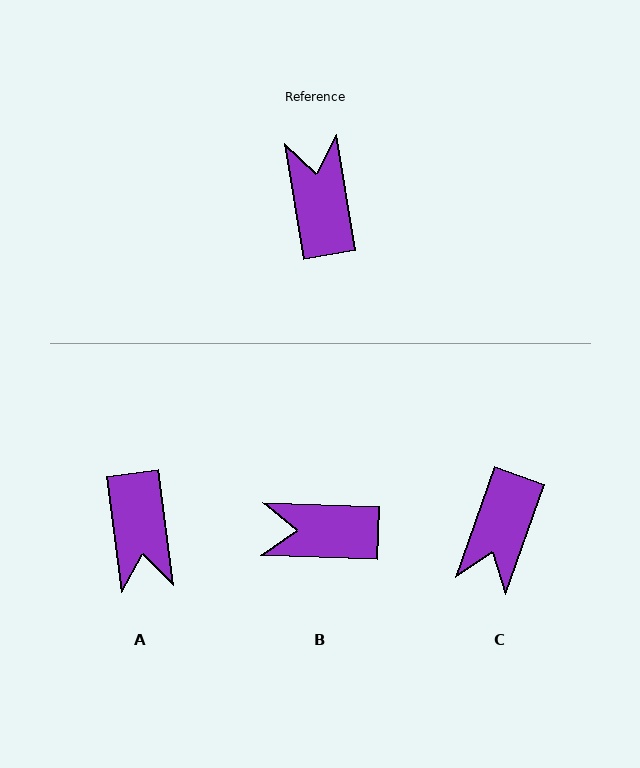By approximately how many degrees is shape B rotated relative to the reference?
Approximately 79 degrees counter-clockwise.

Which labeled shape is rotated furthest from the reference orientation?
A, about 178 degrees away.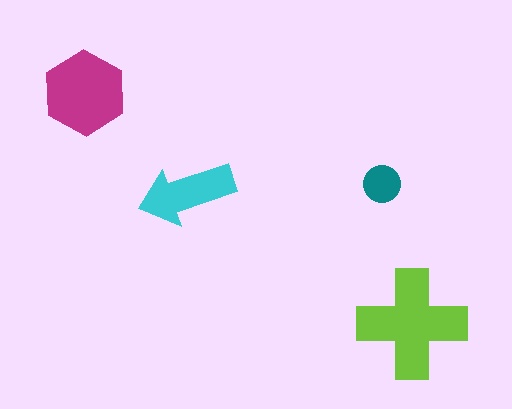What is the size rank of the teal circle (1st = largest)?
4th.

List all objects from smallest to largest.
The teal circle, the cyan arrow, the magenta hexagon, the lime cross.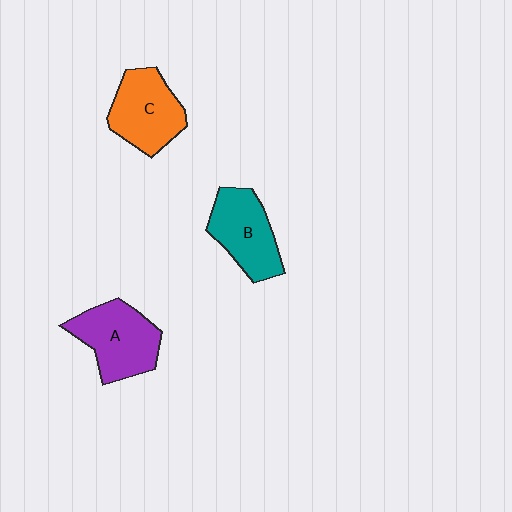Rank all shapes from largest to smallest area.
From largest to smallest: A (purple), C (orange), B (teal).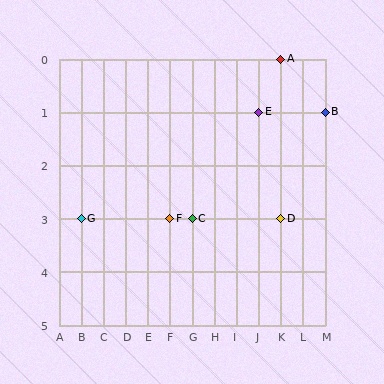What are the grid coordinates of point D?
Point D is at grid coordinates (K, 3).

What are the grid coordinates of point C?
Point C is at grid coordinates (G, 3).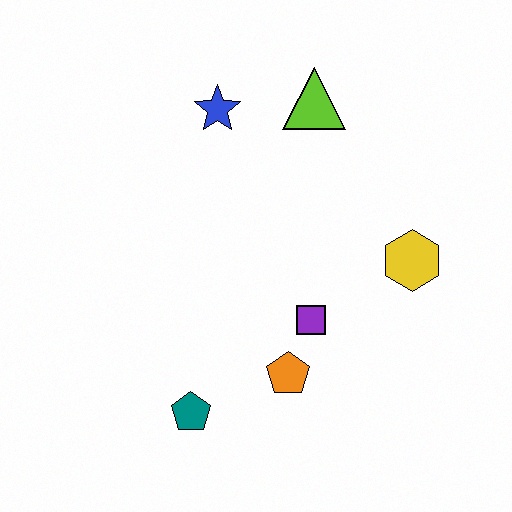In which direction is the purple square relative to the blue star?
The purple square is below the blue star.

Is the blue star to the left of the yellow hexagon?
Yes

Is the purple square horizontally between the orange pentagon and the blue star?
No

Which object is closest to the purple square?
The orange pentagon is closest to the purple square.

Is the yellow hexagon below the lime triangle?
Yes